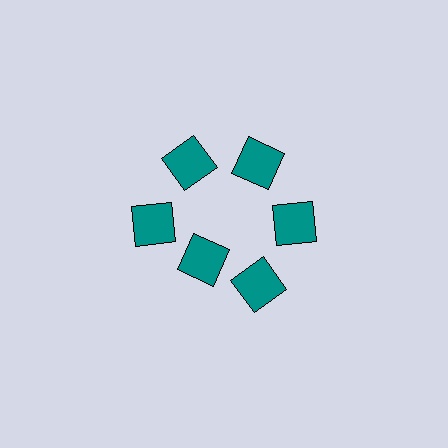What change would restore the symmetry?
The symmetry would be restored by moving it outward, back onto the ring so that all 6 squares sit at equal angles and equal distance from the center.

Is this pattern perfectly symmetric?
No. The 6 teal squares are arranged in a ring, but one element near the 7 o'clock position is pulled inward toward the center, breaking the 6-fold rotational symmetry.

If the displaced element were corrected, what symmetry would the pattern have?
It would have 6-fold rotational symmetry — the pattern would map onto itself every 60 degrees.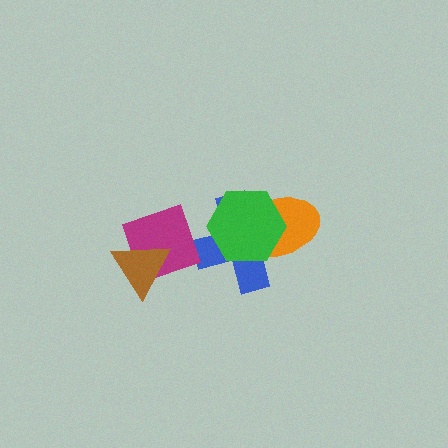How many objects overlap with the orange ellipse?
2 objects overlap with the orange ellipse.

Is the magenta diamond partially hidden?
Yes, it is partially covered by another shape.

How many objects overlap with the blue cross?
3 objects overlap with the blue cross.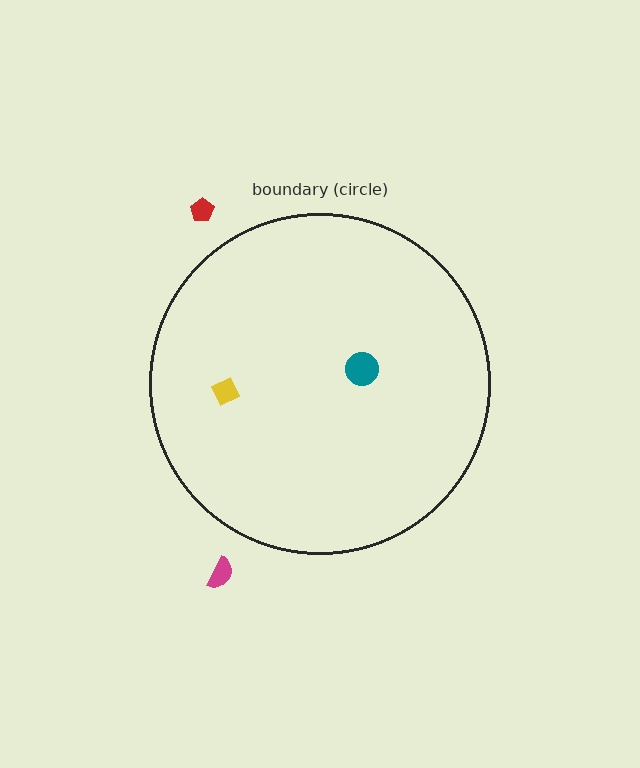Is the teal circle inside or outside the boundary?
Inside.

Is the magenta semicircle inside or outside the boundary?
Outside.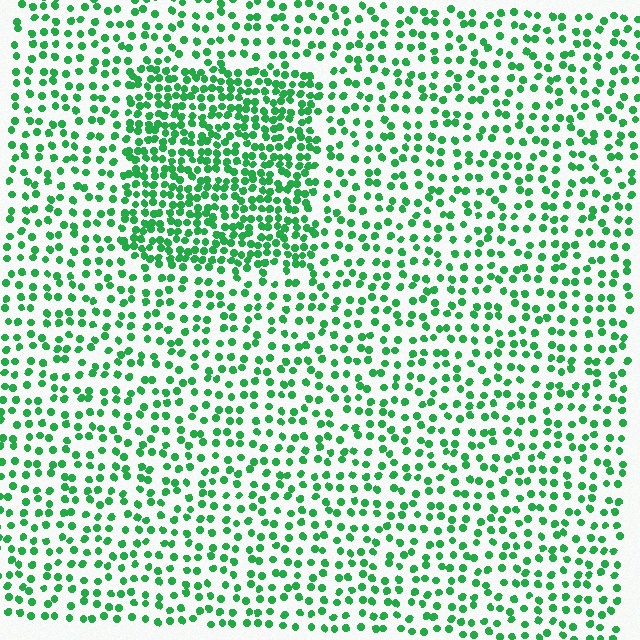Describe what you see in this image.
The image contains small green elements arranged at two different densities. A rectangle-shaped region is visible where the elements are more densely packed than the surrounding area.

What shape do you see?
I see a rectangle.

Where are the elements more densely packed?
The elements are more densely packed inside the rectangle boundary.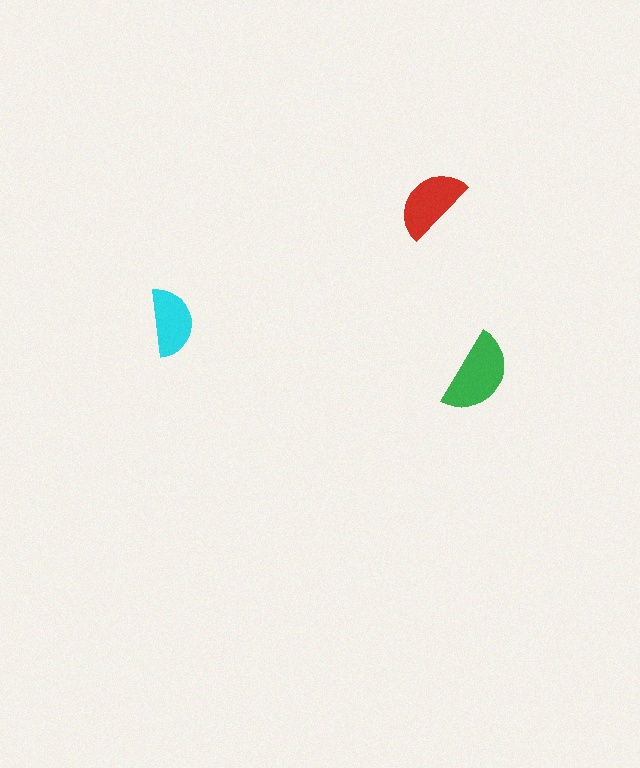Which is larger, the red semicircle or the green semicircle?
The green one.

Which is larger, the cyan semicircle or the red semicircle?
The red one.